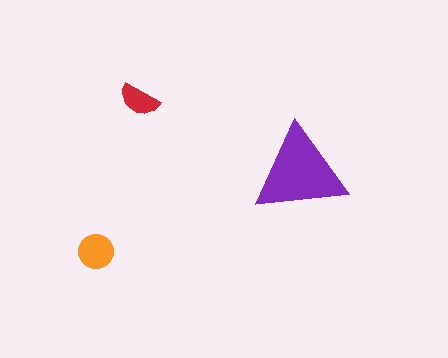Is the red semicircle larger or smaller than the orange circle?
Smaller.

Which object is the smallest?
The red semicircle.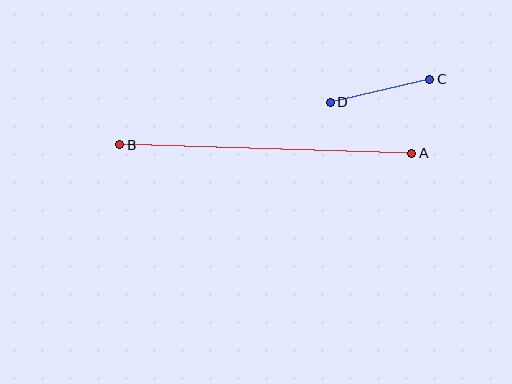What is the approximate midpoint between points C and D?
The midpoint is at approximately (380, 91) pixels.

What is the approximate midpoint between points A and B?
The midpoint is at approximately (266, 149) pixels.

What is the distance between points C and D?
The distance is approximately 102 pixels.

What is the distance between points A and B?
The distance is approximately 292 pixels.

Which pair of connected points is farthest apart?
Points A and B are farthest apart.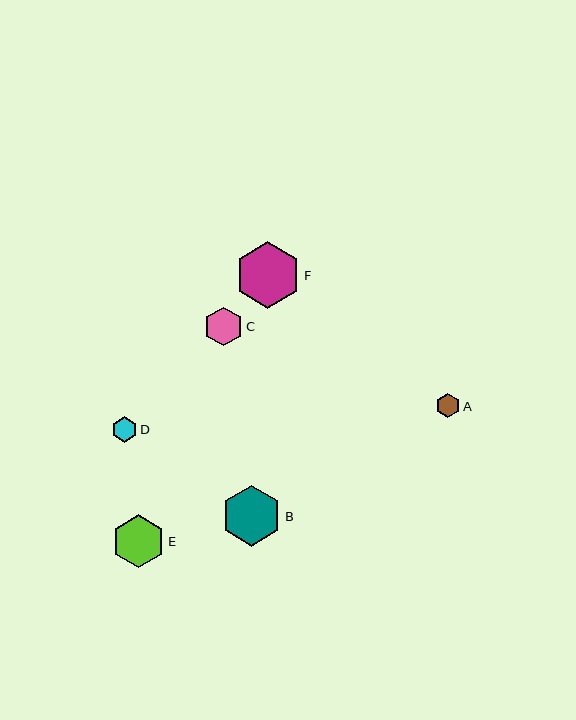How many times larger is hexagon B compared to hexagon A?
Hexagon B is approximately 2.6 times the size of hexagon A.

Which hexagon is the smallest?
Hexagon A is the smallest with a size of approximately 24 pixels.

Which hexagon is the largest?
Hexagon F is the largest with a size of approximately 66 pixels.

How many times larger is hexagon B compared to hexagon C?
Hexagon B is approximately 1.6 times the size of hexagon C.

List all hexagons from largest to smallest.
From largest to smallest: F, B, E, C, D, A.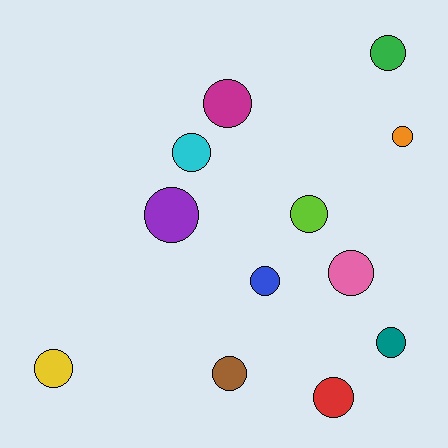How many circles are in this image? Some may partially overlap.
There are 12 circles.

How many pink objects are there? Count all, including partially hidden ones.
There is 1 pink object.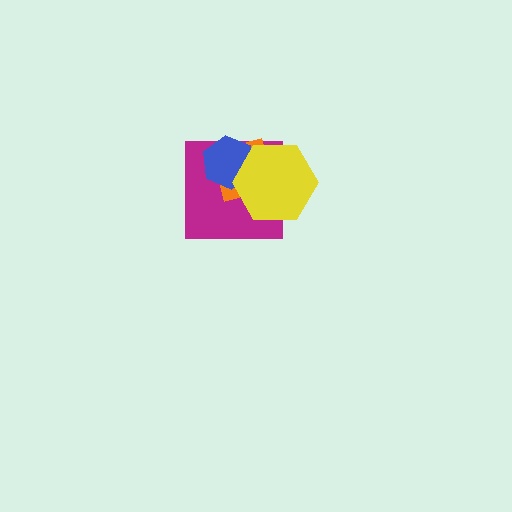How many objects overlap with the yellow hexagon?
3 objects overlap with the yellow hexagon.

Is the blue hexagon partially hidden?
Yes, it is partially covered by another shape.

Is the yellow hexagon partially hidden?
No, no other shape covers it.